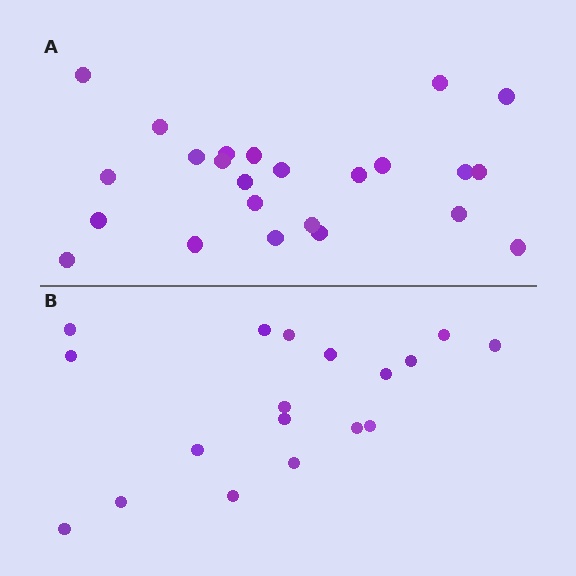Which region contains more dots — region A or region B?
Region A (the top region) has more dots.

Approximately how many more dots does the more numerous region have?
Region A has about 6 more dots than region B.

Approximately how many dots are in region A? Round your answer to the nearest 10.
About 20 dots. (The exact count is 24, which rounds to 20.)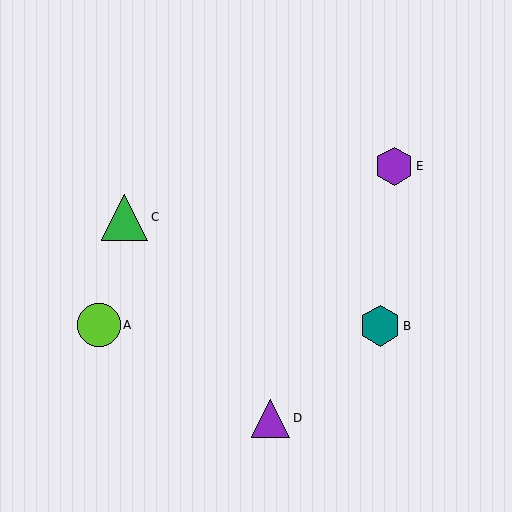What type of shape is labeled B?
Shape B is a teal hexagon.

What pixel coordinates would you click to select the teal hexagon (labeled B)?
Click at (380, 326) to select the teal hexagon B.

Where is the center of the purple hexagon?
The center of the purple hexagon is at (394, 166).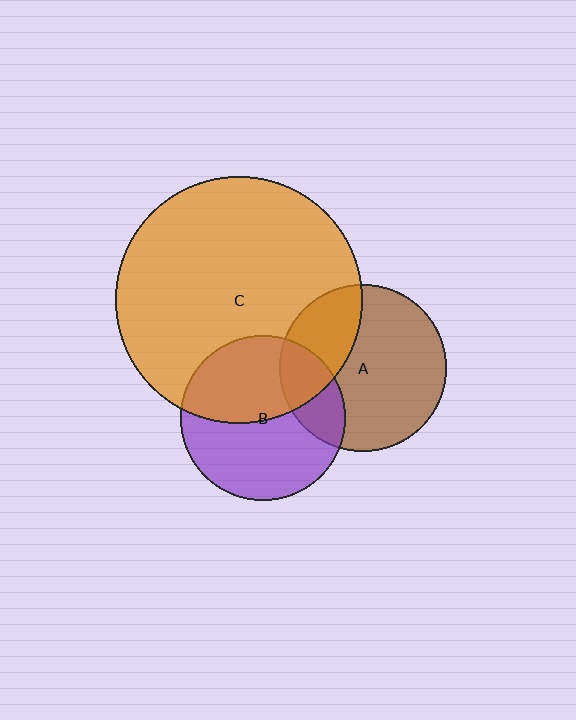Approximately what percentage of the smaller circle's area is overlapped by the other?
Approximately 45%.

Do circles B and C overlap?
Yes.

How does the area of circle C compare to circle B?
Approximately 2.2 times.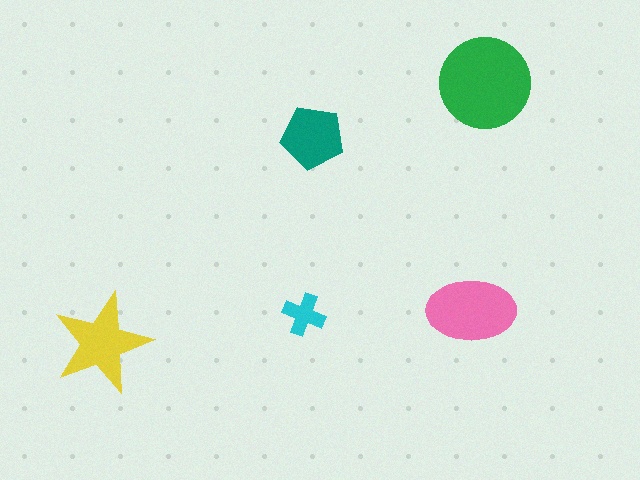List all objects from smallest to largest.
The cyan cross, the teal pentagon, the yellow star, the pink ellipse, the green circle.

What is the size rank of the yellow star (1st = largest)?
3rd.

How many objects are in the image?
There are 5 objects in the image.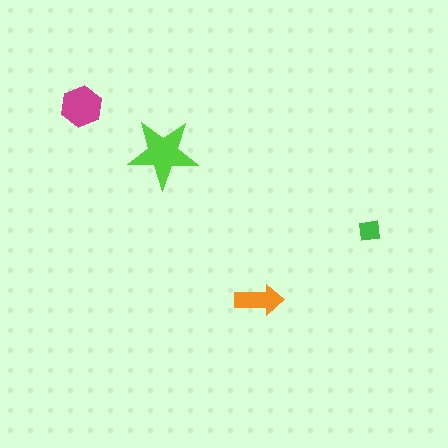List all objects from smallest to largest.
The green square, the orange arrow, the magenta hexagon, the lime star.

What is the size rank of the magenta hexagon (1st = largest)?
2nd.